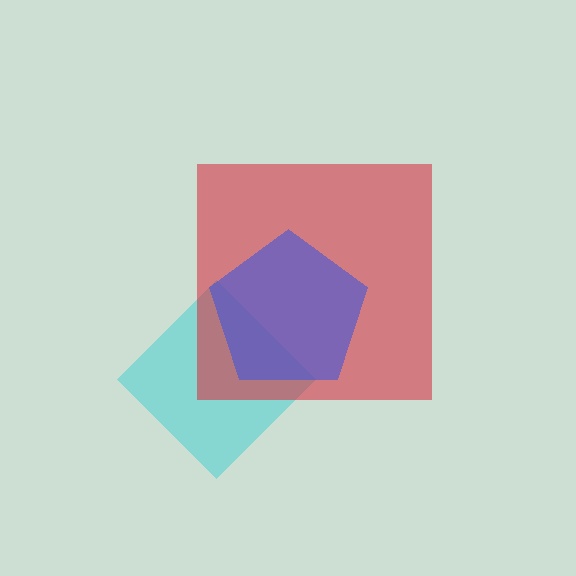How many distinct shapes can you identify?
There are 3 distinct shapes: a cyan diamond, a red square, a blue pentagon.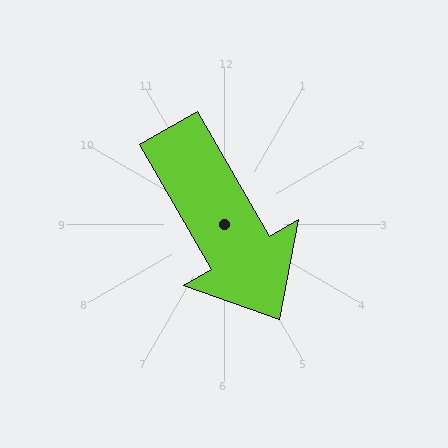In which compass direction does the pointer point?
Southeast.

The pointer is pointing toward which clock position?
Roughly 5 o'clock.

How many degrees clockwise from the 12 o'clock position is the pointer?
Approximately 150 degrees.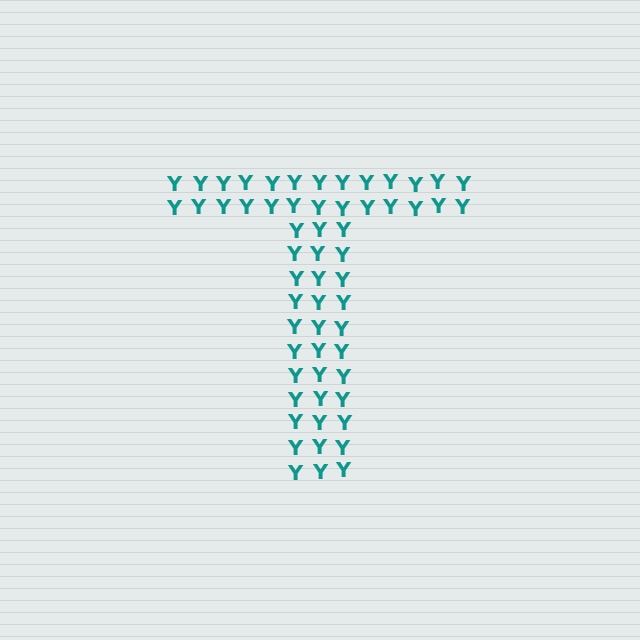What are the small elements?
The small elements are letter Y's.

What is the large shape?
The large shape is the letter T.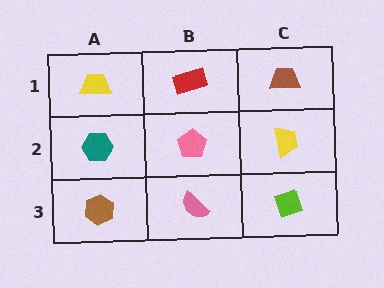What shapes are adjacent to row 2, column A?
A yellow trapezoid (row 1, column A), a brown hexagon (row 3, column A), a pink pentagon (row 2, column B).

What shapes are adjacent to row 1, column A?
A teal hexagon (row 2, column A), a red rectangle (row 1, column B).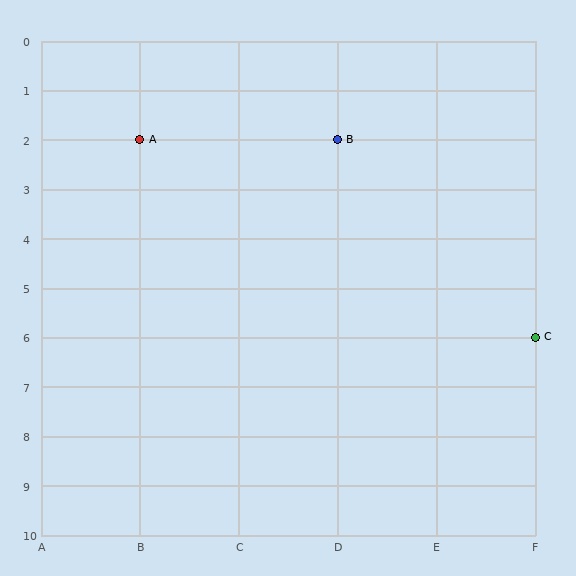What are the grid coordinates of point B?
Point B is at grid coordinates (D, 2).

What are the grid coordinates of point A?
Point A is at grid coordinates (B, 2).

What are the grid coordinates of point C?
Point C is at grid coordinates (F, 6).